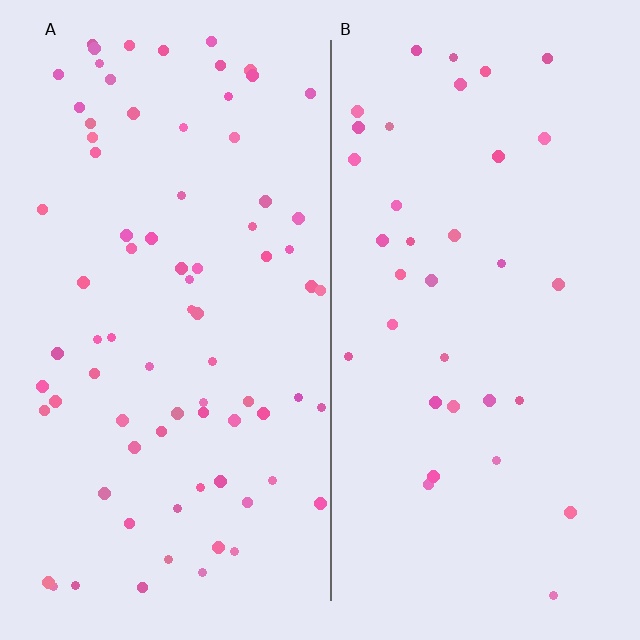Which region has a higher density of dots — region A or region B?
A (the left).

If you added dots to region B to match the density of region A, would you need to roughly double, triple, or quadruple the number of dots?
Approximately double.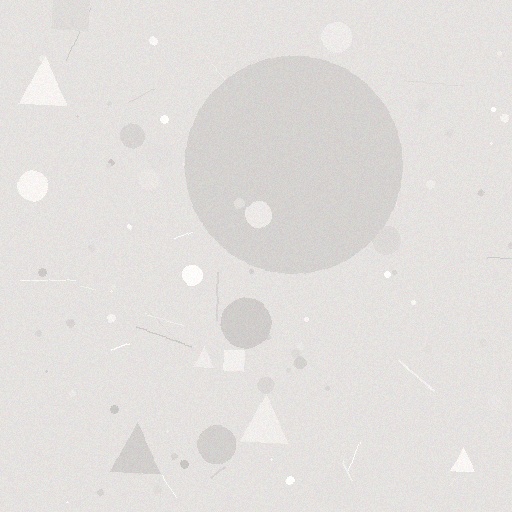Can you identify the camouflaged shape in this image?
The camouflaged shape is a circle.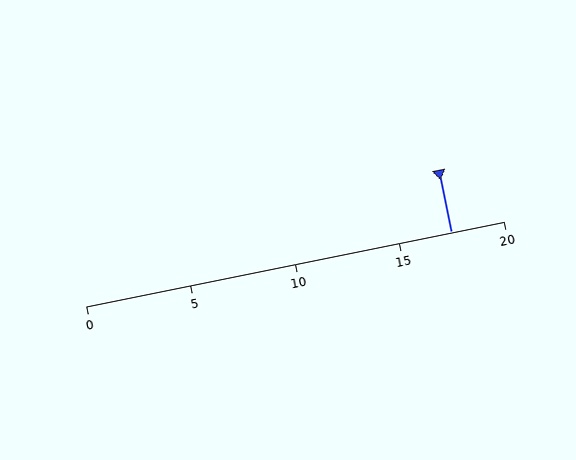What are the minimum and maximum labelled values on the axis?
The axis runs from 0 to 20.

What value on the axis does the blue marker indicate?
The marker indicates approximately 17.5.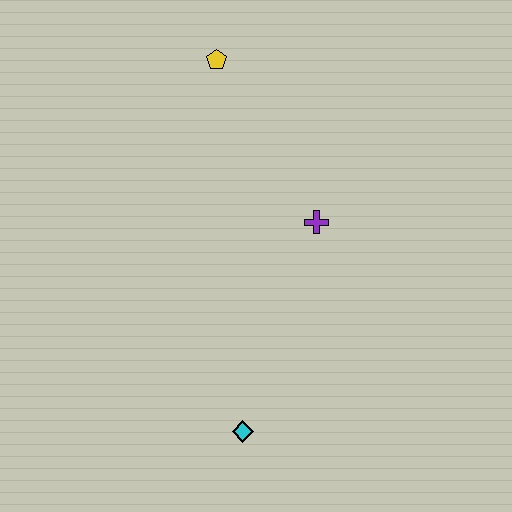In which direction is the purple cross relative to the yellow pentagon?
The purple cross is below the yellow pentagon.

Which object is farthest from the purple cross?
The cyan diamond is farthest from the purple cross.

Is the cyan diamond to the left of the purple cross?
Yes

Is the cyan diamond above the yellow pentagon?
No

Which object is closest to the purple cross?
The yellow pentagon is closest to the purple cross.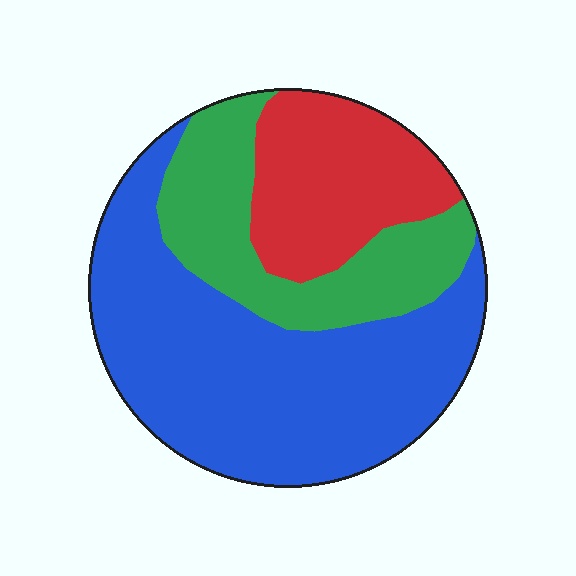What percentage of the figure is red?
Red covers around 20% of the figure.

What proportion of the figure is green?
Green covers roughly 25% of the figure.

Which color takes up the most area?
Blue, at roughly 55%.